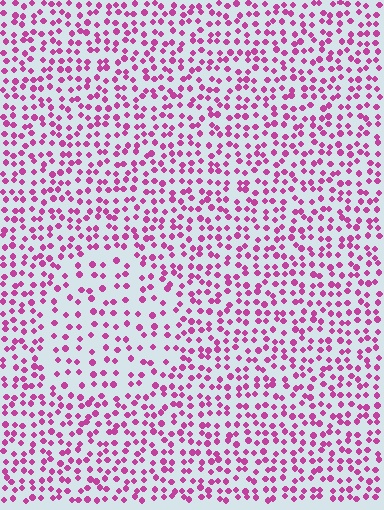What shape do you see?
I see a circle.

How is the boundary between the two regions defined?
The boundary is defined by a change in element density (approximately 1.7x ratio). All elements are the same color, size, and shape.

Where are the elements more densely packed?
The elements are more densely packed outside the circle boundary.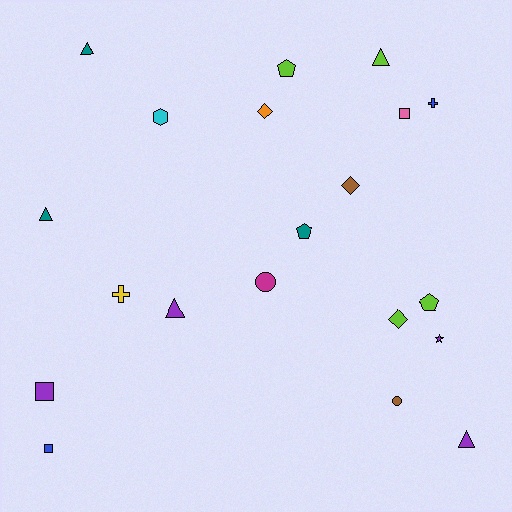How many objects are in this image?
There are 20 objects.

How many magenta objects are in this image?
There is 1 magenta object.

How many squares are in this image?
There are 3 squares.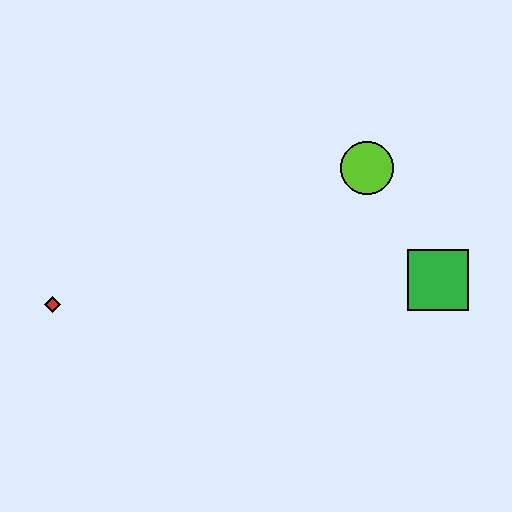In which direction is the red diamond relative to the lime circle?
The red diamond is to the left of the lime circle.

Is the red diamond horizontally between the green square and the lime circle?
No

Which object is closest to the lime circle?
The green square is closest to the lime circle.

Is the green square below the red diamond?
No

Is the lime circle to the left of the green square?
Yes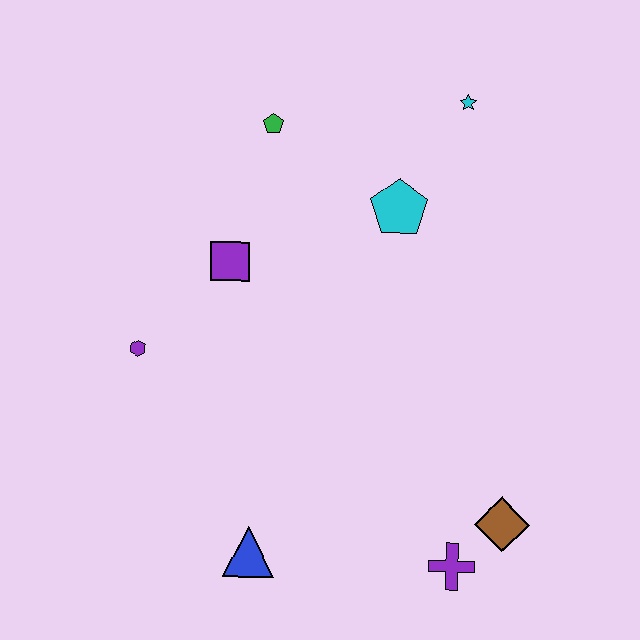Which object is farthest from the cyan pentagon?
The blue triangle is farthest from the cyan pentagon.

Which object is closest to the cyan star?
The cyan pentagon is closest to the cyan star.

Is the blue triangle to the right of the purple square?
Yes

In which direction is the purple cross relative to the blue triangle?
The purple cross is to the right of the blue triangle.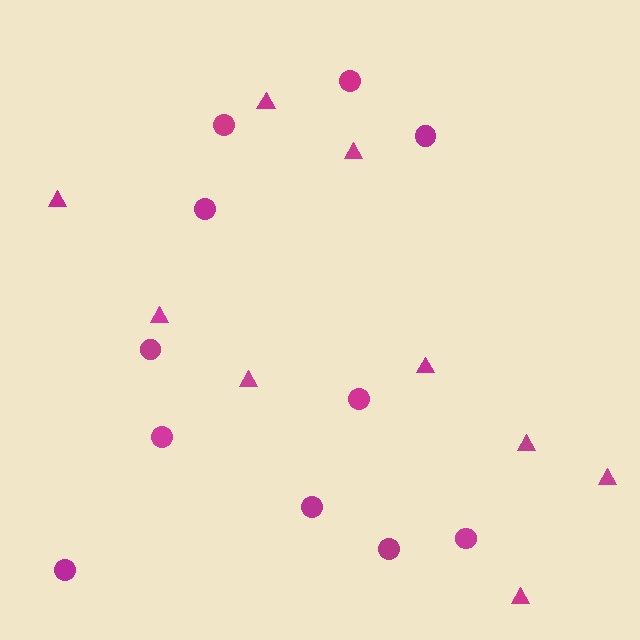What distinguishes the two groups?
There are 2 groups: one group of circles (11) and one group of triangles (9).